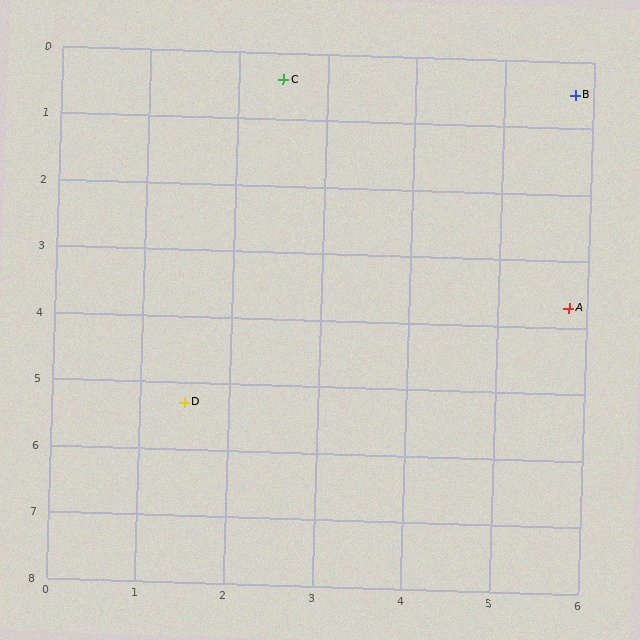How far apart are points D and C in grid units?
Points D and C are about 5.0 grid units apart.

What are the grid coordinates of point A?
Point A is at approximately (5.8, 3.7).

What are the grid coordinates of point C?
Point C is at approximately (2.5, 0.4).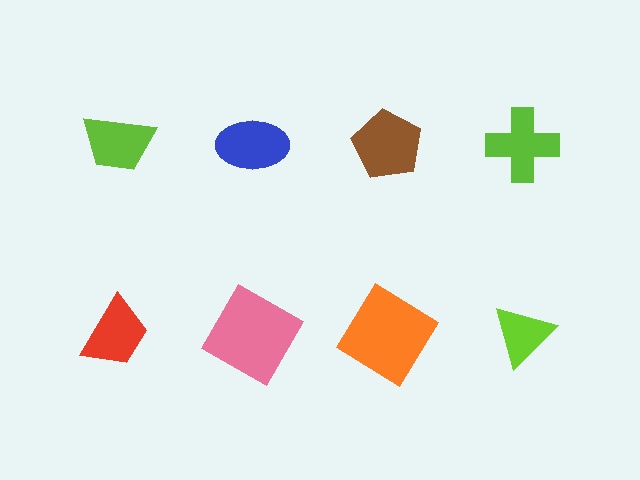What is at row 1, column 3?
A brown pentagon.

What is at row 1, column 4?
A lime cross.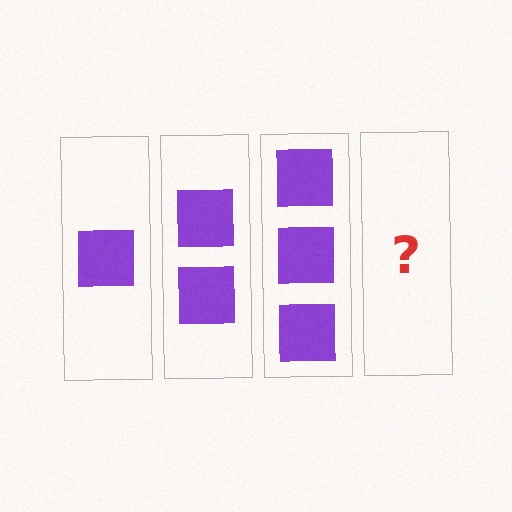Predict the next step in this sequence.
The next step is 4 squares.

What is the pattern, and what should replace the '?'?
The pattern is that each step adds one more square. The '?' should be 4 squares.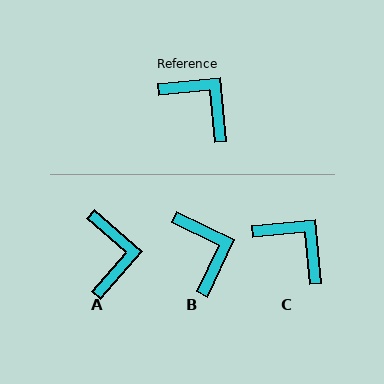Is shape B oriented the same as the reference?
No, it is off by about 31 degrees.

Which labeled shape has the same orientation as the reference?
C.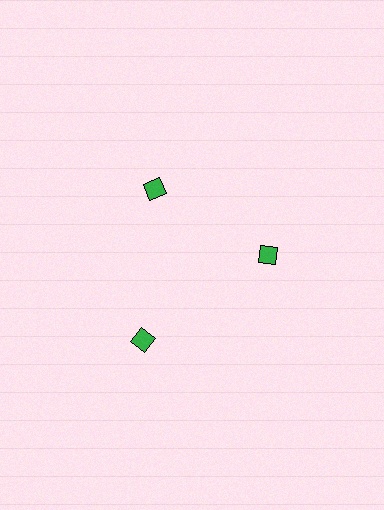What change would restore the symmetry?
The symmetry would be restored by moving it inward, back onto the ring so that all 3 diamonds sit at equal angles and equal distance from the center.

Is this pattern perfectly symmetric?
No. The 3 green diamonds are arranged in a ring, but one element near the 7 o'clock position is pushed outward from the center, breaking the 3-fold rotational symmetry.